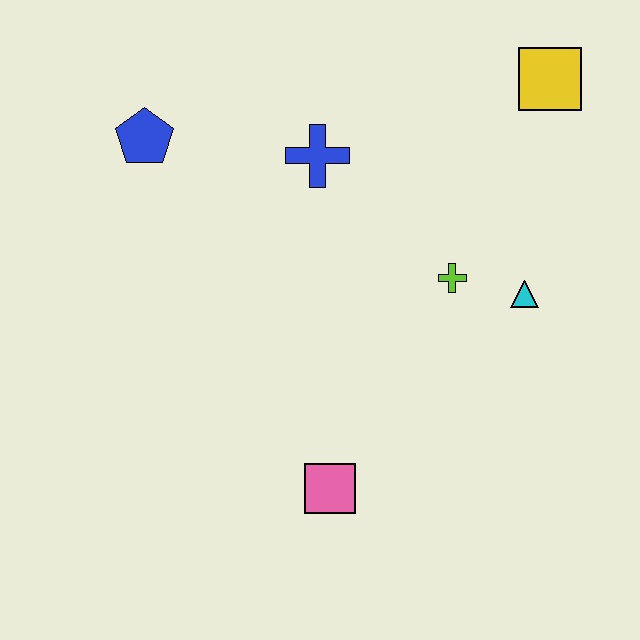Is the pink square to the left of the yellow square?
Yes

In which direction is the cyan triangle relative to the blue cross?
The cyan triangle is to the right of the blue cross.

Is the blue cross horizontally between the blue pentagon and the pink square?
Yes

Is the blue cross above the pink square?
Yes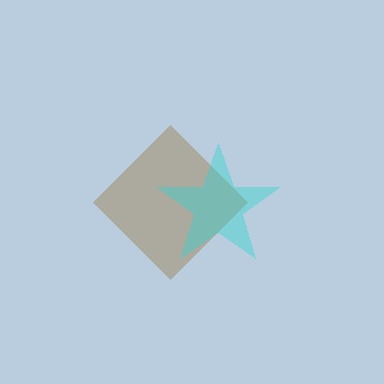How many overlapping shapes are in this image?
There are 2 overlapping shapes in the image.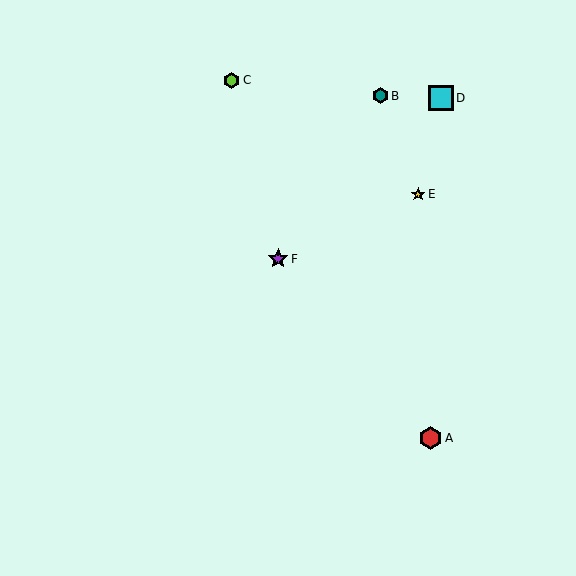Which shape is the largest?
The cyan square (labeled D) is the largest.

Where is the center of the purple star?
The center of the purple star is at (278, 259).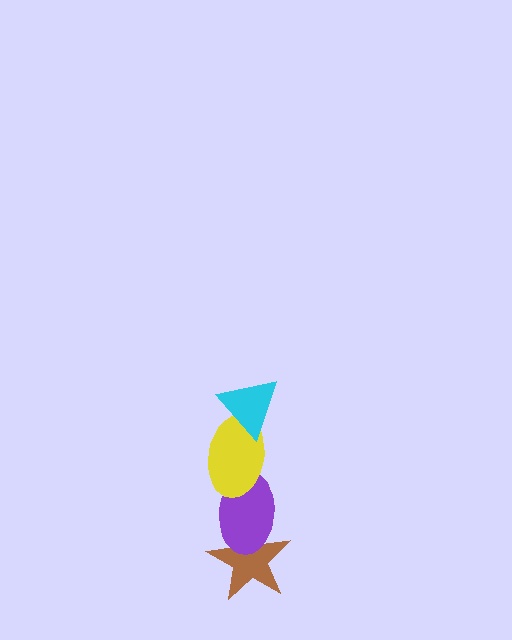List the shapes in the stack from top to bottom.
From top to bottom: the cyan triangle, the yellow ellipse, the purple ellipse, the brown star.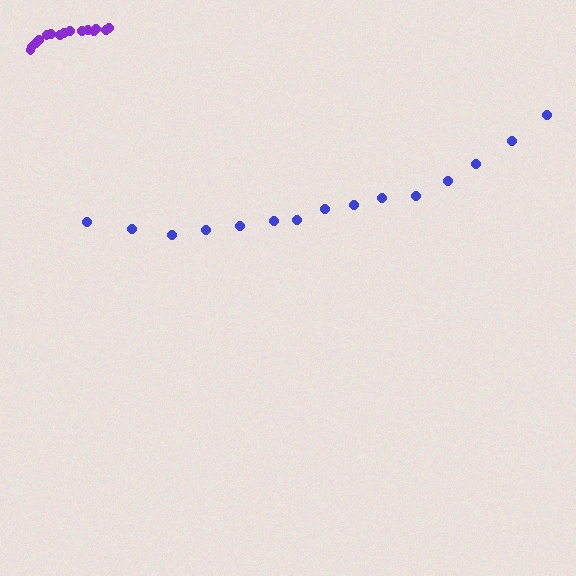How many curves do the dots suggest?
There are 2 distinct paths.